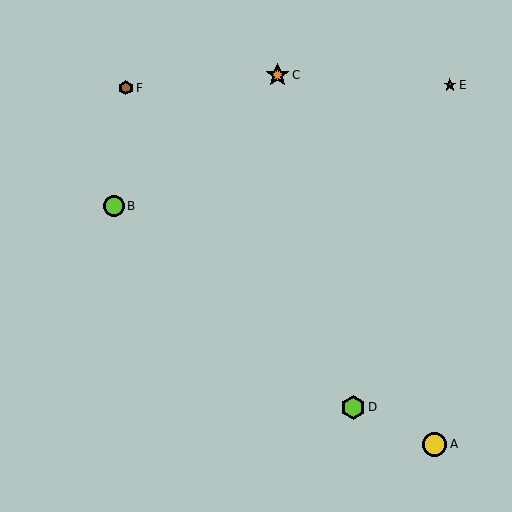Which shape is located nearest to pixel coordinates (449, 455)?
The yellow circle (labeled A) at (435, 444) is nearest to that location.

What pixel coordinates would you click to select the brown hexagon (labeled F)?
Click at (126, 88) to select the brown hexagon F.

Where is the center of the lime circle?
The center of the lime circle is at (114, 206).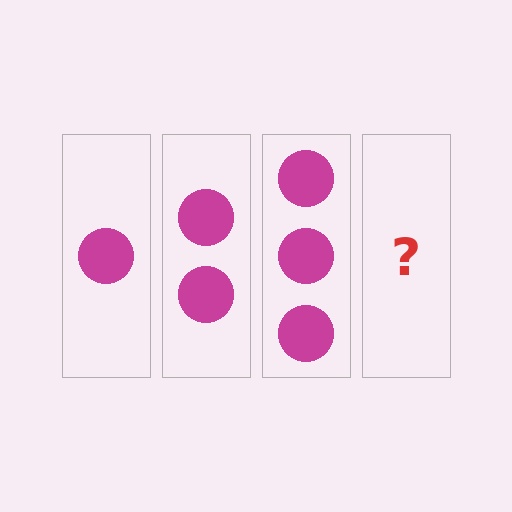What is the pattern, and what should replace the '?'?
The pattern is that each step adds one more circle. The '?' should be 4 circles.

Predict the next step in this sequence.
The next step is 4 circles.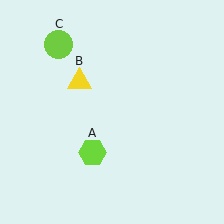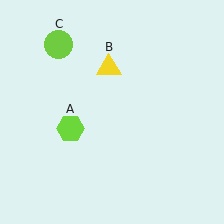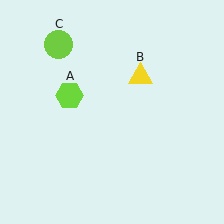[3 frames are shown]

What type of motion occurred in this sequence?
The lime hexagon (object A), yellow triangle (object B) rotated clockwise around the center of the scene.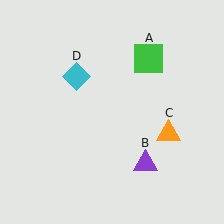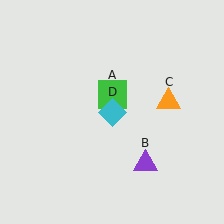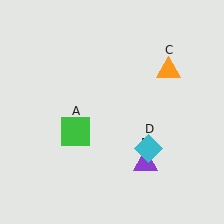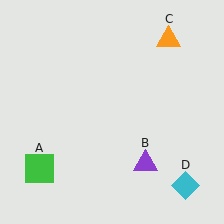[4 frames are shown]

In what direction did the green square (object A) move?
The green square (object A) moved down and to the left.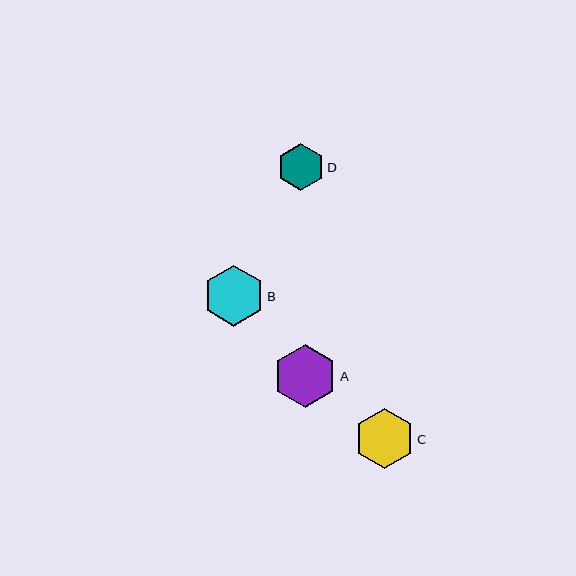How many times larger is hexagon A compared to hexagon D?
Hexagon A is approximately 1.4 times the size of hexagon D.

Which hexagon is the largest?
Hexagon A is the largest with a size of approximately 64 pixels.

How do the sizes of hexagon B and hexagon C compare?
Hexagon B and hexagon C are approximately the same size.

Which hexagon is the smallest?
Hexagon D is the smallest with a size of approximately 46 pixels.